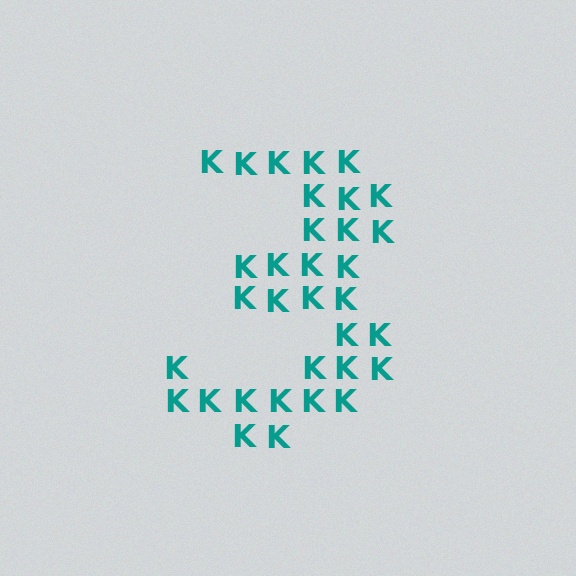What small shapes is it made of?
It is made of small letter K's.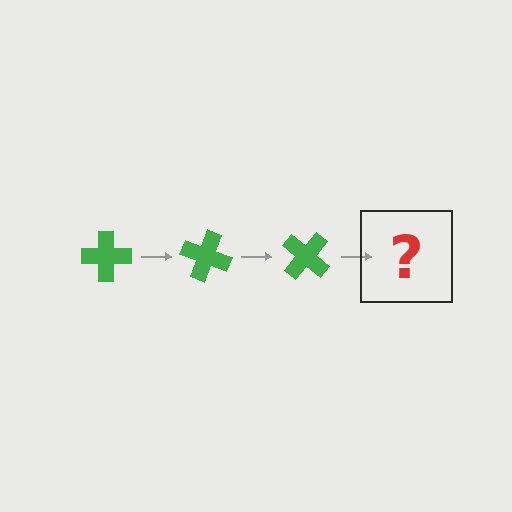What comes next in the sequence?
The next element should be a green cross rotated 60 degrees.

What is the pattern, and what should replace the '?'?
The pattern is that the cross rotates 20 degrees each step. The '?' should be a green cross rotated 60 degrees.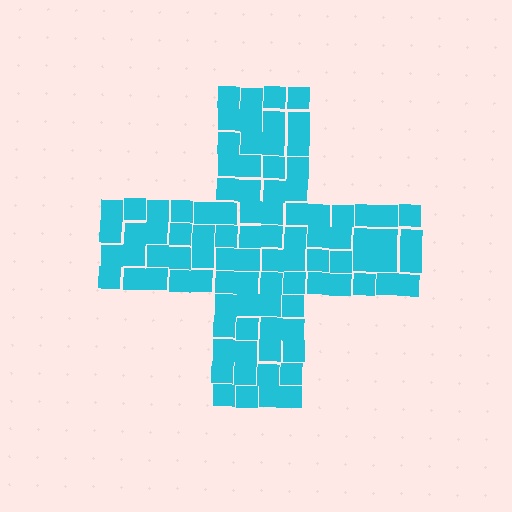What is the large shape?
The large shape is a cross.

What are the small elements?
The small elements are squares.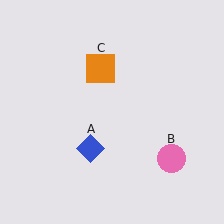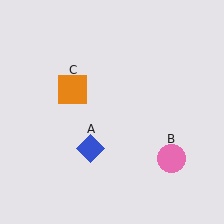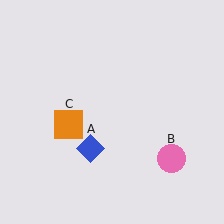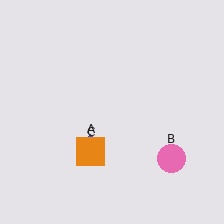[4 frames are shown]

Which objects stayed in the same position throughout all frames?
Blue diamond (object A) and pink circle (object B) remained stationary.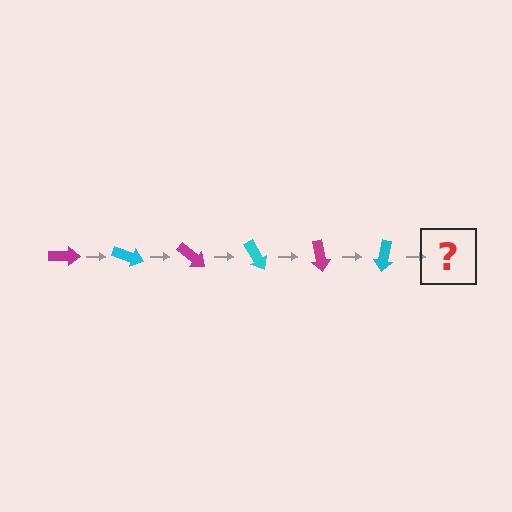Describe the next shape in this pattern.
It should be a magenta arrow, rotated 120 degrees from the start.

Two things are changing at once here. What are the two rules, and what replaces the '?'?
The two rules are that it rotates 20 degrees each step and the color cycles through magenta and cyan. The '?' should be a magenta arrow, rotated 120 degrees from the start.